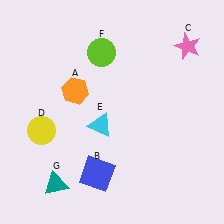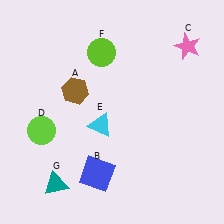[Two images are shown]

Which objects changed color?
A changed from orange to brown. D changed from yellow to lime.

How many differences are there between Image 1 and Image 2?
There are 2 differences between the two images.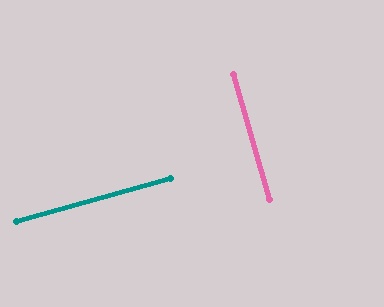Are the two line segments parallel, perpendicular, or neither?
Perpendicular — they meet at approximately 90°.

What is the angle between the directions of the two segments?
Approximately 90 degrees.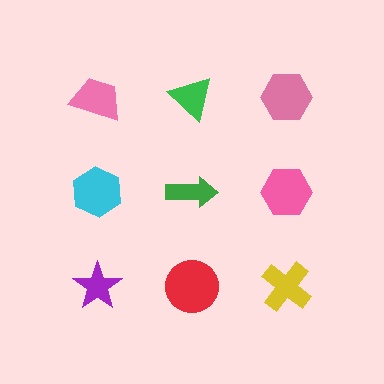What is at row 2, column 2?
A green arrow.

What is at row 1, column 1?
A pink trapezoid.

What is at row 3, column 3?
A yellow cross.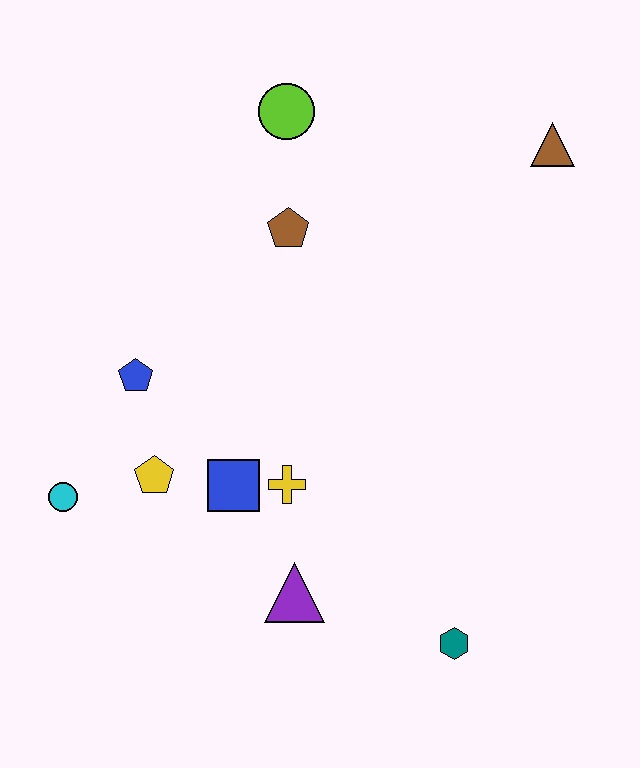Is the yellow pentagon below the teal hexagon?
No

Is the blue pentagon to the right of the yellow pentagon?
No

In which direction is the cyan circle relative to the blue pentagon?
The cyan circle is below the blue pentagon.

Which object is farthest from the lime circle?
The teal hexagon is farthest from the lime circle.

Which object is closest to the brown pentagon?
The lime circle is closest to the brown pentagon.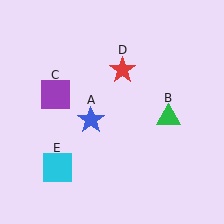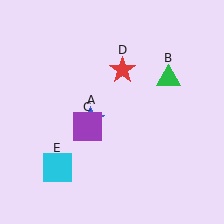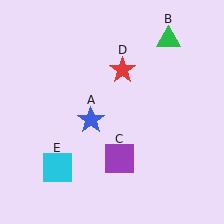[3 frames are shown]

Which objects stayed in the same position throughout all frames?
Blue star (object A) and red star (object D) and cyan square (object E) remained stationary.